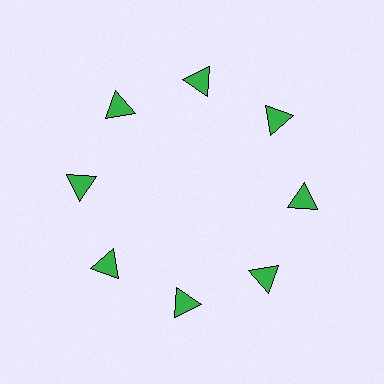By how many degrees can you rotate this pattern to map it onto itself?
The pattern maps onto itself every 45 degrees of rotation.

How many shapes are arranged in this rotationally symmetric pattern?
There are 8 shapes, arranged in 8 groups of 1.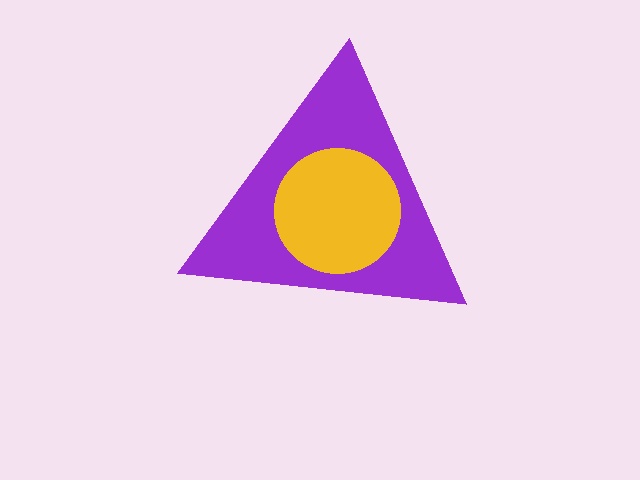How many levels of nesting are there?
2.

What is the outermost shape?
The purple triangle.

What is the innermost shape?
The yellow circle.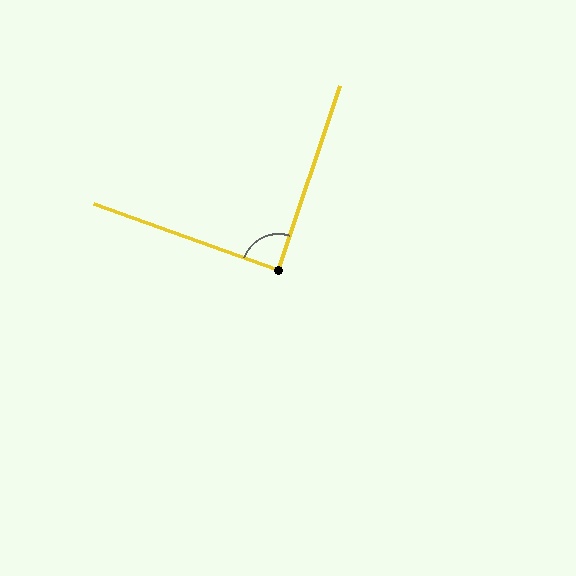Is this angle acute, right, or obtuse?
It is approximately a right angle.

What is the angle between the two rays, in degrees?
Approximately 89 degrees.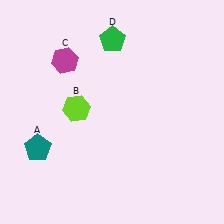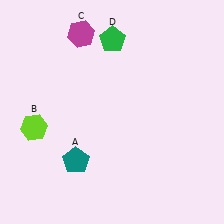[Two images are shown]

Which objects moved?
The objects that moved are: the teal pentagon (A), the lime hexagon (B), the magenta hexagon (C).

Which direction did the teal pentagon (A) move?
The teal pentagon (A) moved right.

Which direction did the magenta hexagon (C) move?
The magenta hexagon (C) moved up.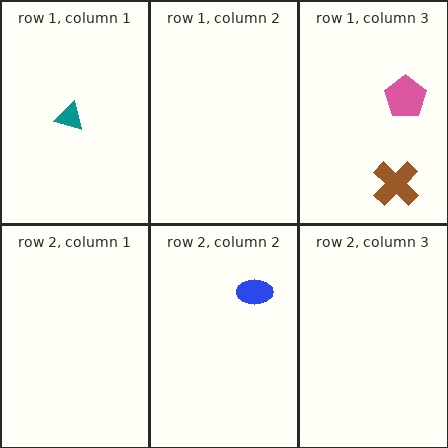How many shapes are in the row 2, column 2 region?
1.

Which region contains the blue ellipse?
The row 2, column 2 region.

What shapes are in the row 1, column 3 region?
The pink pentagon, the brown cross.